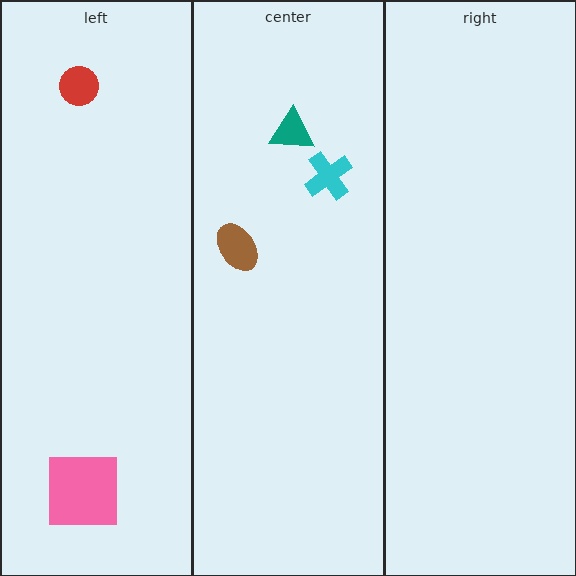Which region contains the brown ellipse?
The center region.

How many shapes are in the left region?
2.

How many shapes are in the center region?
3.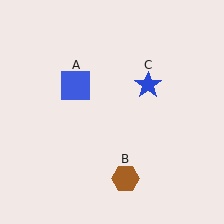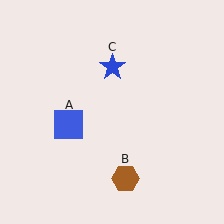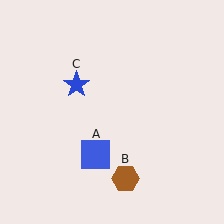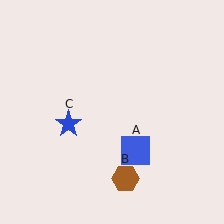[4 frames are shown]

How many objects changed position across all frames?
2 objects changed position: blue square (object A), blue star (object C).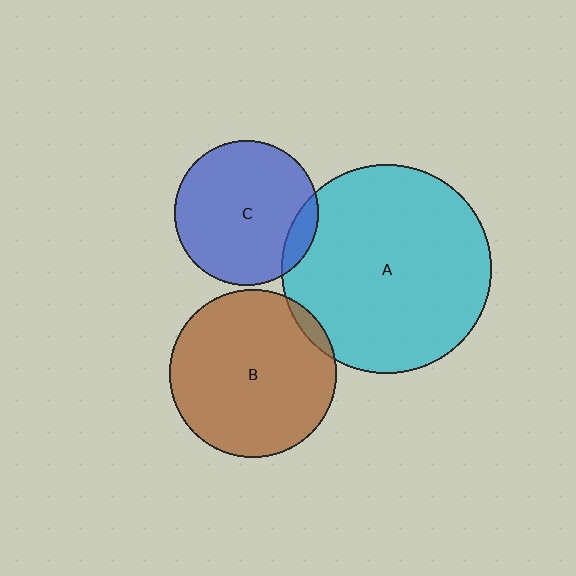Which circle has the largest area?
Circle A (cyan).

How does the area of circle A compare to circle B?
Approximately 1.6 times.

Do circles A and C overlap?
Yes.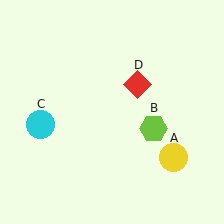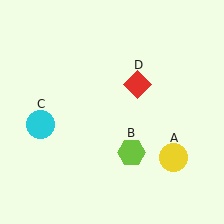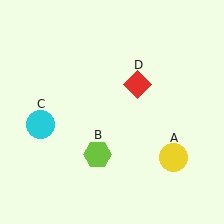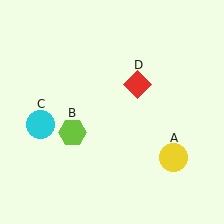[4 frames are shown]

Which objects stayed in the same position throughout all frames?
Yellow circle (object A) and cyan circle (object C) and red diamond (object D) remained stationary.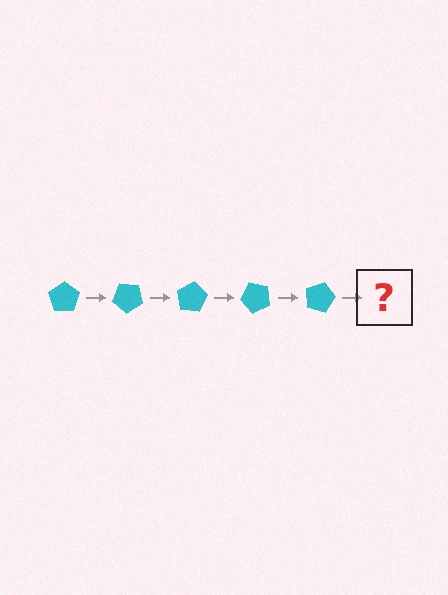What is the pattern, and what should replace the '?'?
The pattern is that the pentagon rotates 40 degrees each step. The '?' should be a cyan pentagon rotated 200 degrees.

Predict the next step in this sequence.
The next step is a cyan pentagon rotated 200 degrees.